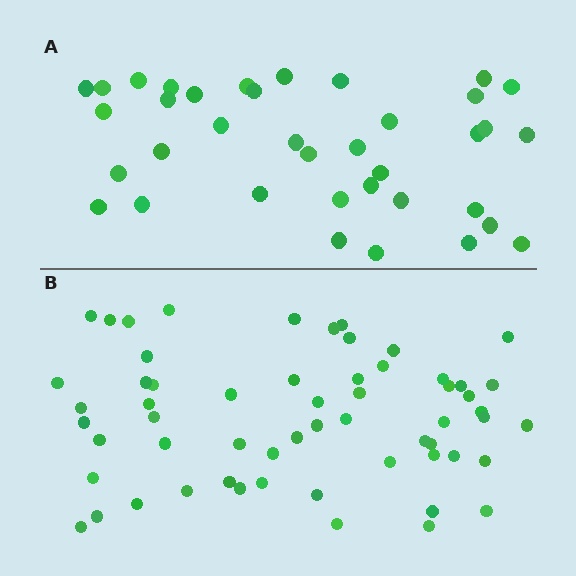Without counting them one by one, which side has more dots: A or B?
Region B (the bottom region) has more dots.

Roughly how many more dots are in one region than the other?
Region B has approximately 20 more dots than region A.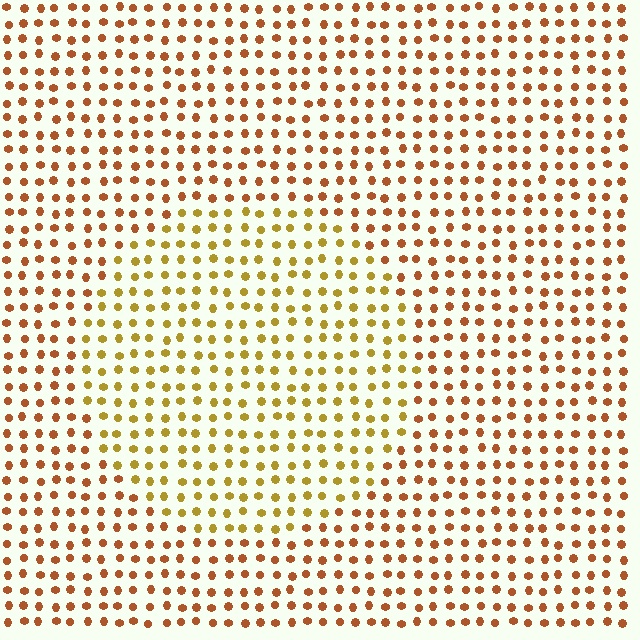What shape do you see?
I see a circle.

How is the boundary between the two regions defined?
The boundary is defined purely by a slight shift in hue (about 30 degrees). Spacing, size, and orientation are identical on both sides.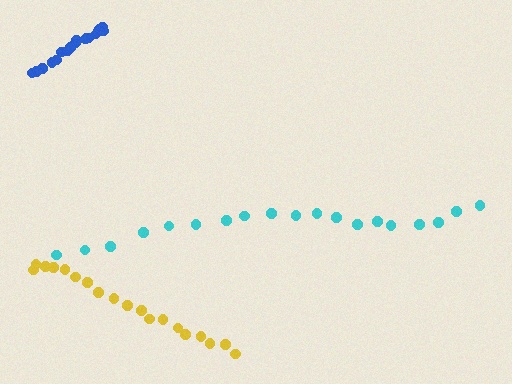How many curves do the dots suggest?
There are 3 distinct paths.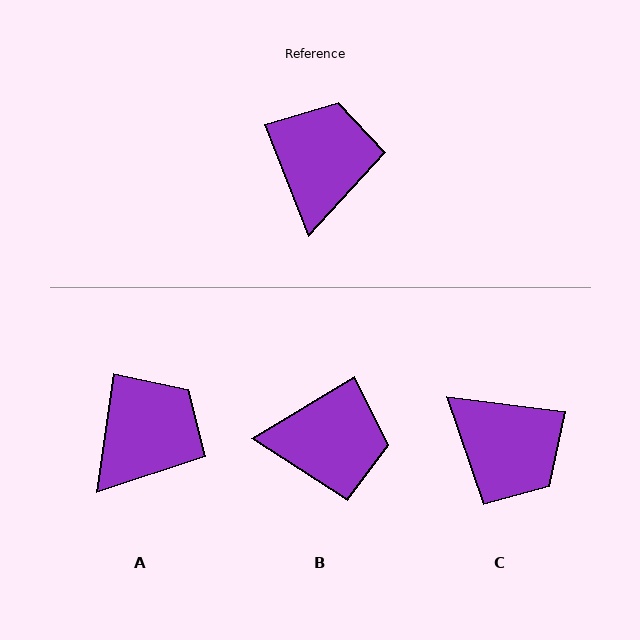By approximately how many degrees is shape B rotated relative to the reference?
Approximately 80 degrees clockwise.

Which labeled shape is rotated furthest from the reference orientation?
C, about 119 degrees away.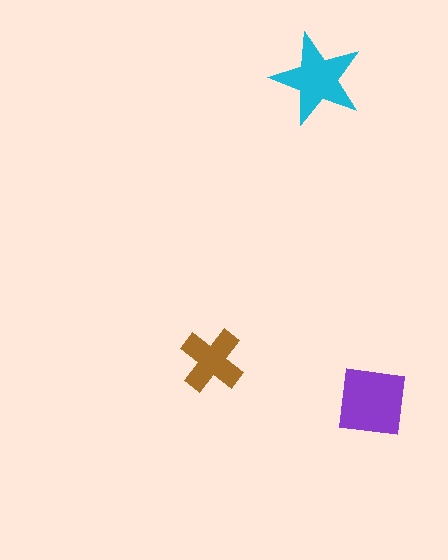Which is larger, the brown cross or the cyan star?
The cyan star.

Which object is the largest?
The purple square.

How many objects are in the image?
There are 3 objects in the image.